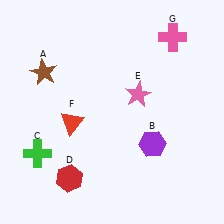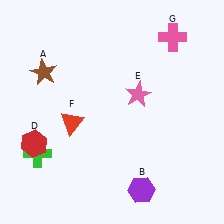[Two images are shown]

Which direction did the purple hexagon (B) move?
The purple hexagon (B) moved down.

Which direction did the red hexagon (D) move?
The red hexagon (D) moved left.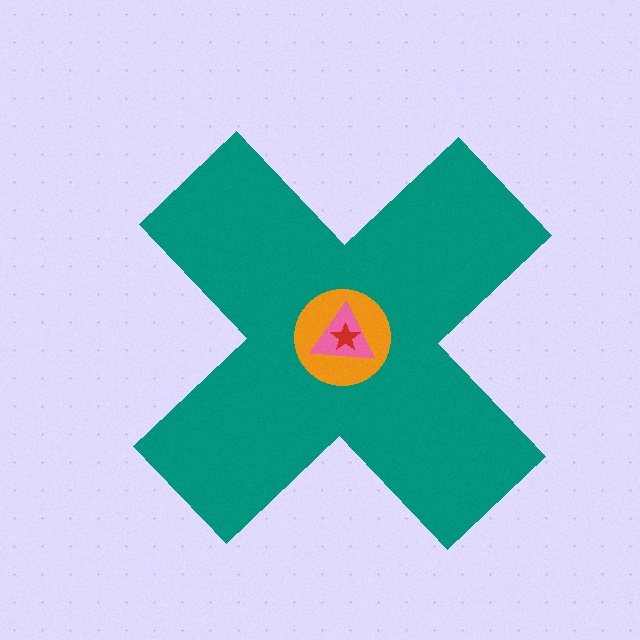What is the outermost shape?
The teal cross.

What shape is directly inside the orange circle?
The pink triangle.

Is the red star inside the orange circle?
Yes.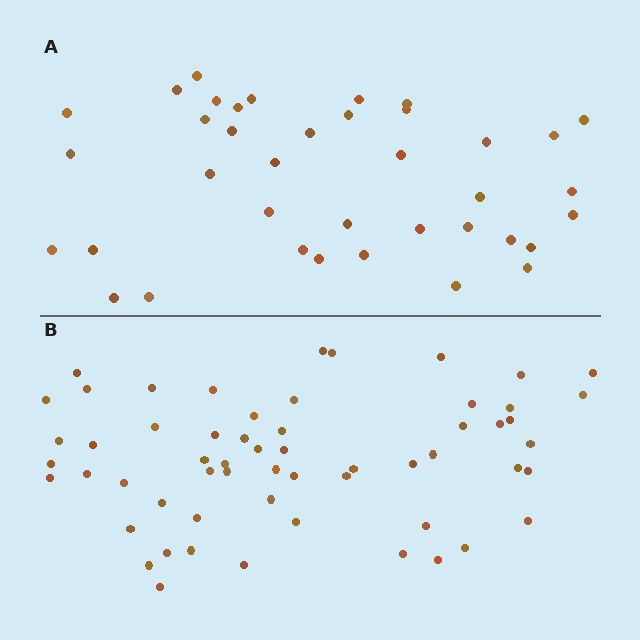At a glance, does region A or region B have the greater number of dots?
Region B (the bottom region) has more dots.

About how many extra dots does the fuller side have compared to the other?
Region B has approximately 20 more dots than region A.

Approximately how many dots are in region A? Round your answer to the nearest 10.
About 40 dots. (The exact count is 38, which rounds to 40.)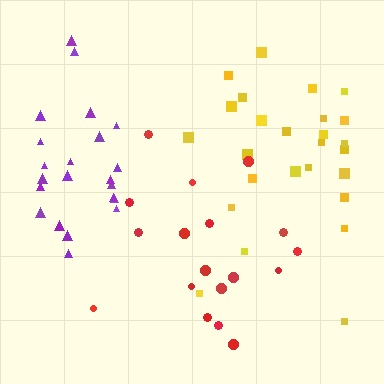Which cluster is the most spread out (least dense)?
Yellow.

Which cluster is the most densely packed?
Purple.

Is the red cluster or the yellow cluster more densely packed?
Red.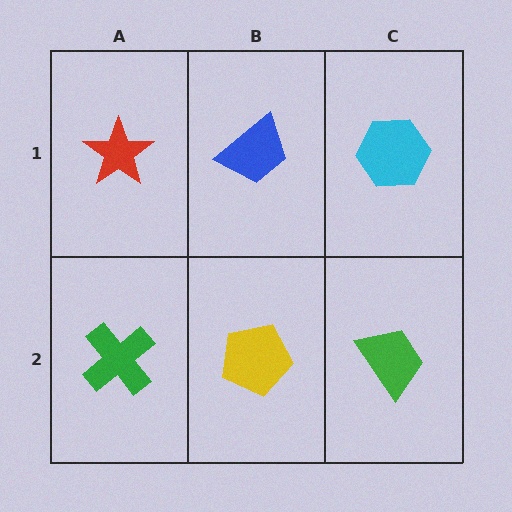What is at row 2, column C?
A green trapezoid.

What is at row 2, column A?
A green cross.